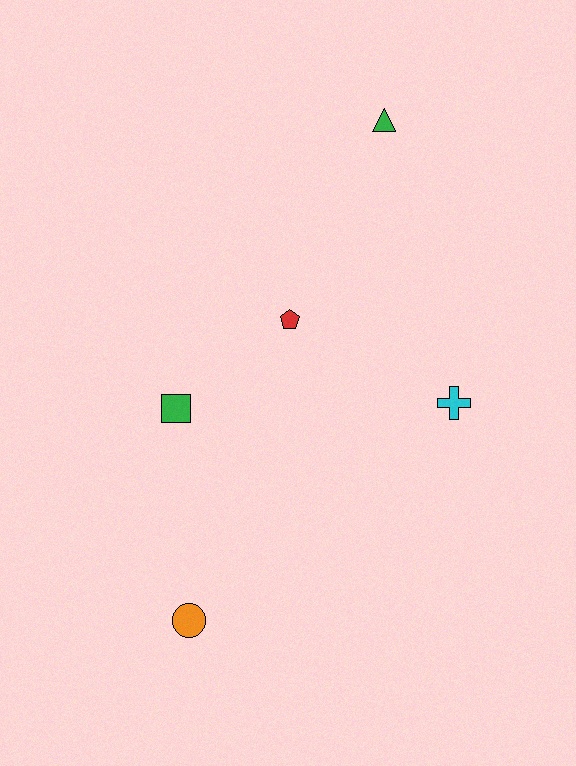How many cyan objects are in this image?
There is 1 cyan object.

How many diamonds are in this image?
There are no diamonds.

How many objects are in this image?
There are 5 objects.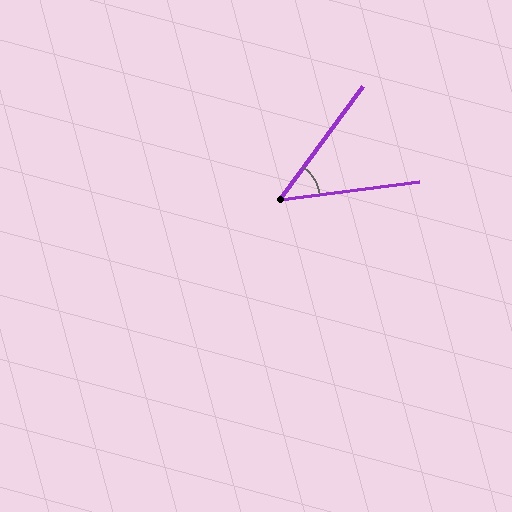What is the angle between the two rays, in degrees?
Approximately 46 degrees.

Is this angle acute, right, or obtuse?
It is acute.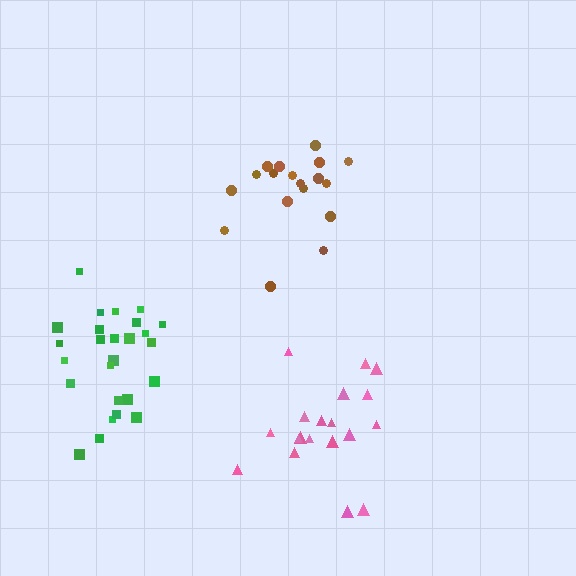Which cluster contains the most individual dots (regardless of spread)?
Green (26).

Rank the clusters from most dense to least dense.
green, brown, pink.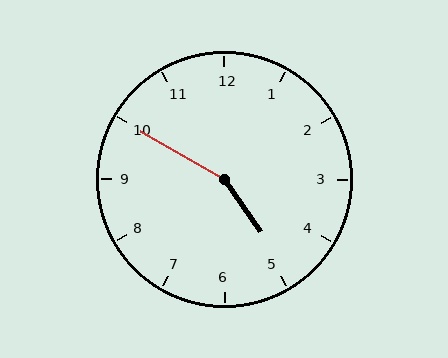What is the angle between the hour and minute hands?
Approximately 155 degrees.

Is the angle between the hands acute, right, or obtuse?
It is obtuse.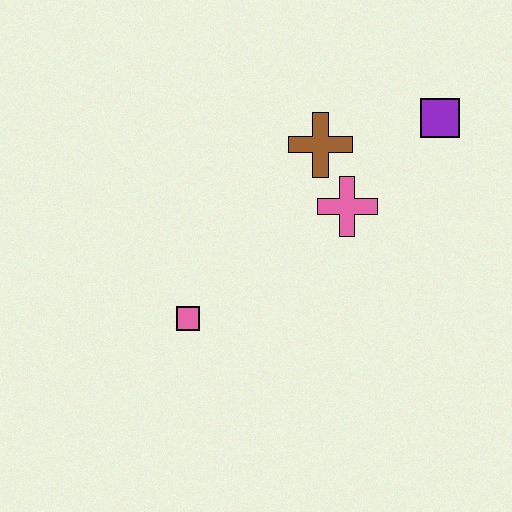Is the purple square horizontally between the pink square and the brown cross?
No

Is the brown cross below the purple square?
Yes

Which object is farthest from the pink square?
The purple square is farthest from the pink square.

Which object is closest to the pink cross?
The brown cross is closest to the pink cross.